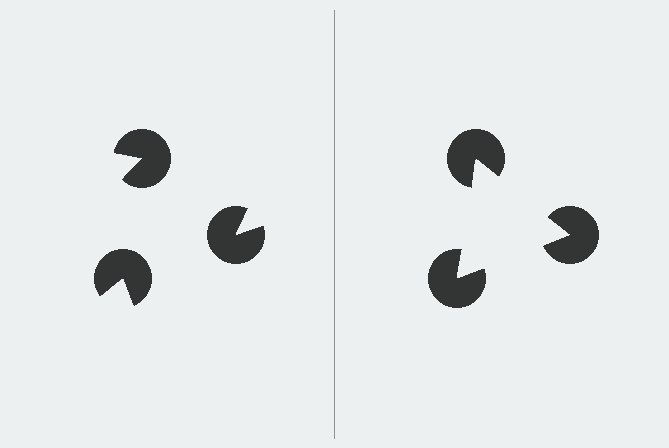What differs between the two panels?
The pac-man discs are positioned identically on both sides; only the wedge orientations differ. On the right they align to a triangle; on the left they are misaligned.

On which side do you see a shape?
An illusory triangle appears on the right side. On the left side the wedge cuts are rotated, so no coherent shape forms.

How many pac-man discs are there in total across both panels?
6 — 3 on each side.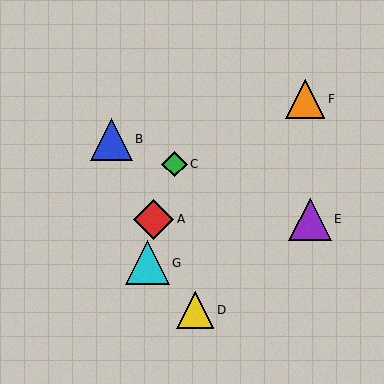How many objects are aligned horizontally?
2 objects (A, E) are aligned horizontally.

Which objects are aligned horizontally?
Objects A, E are aligned horizontally.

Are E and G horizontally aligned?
No, E is at y≈219 and G is at y≈263.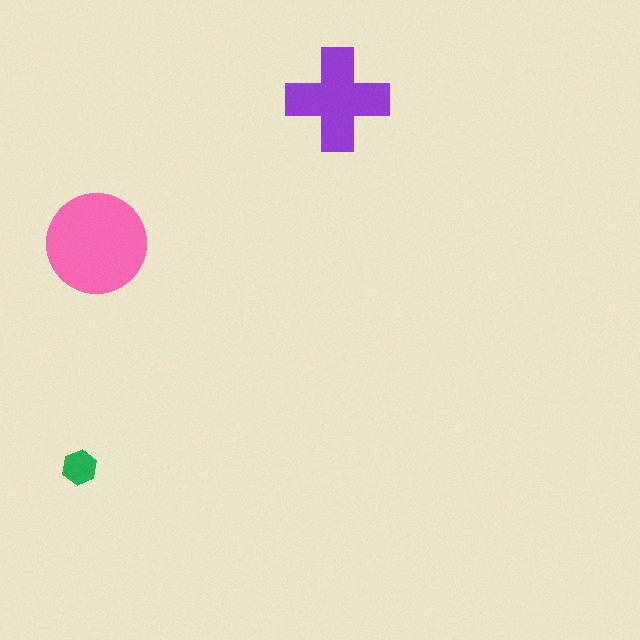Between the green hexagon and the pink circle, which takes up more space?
The pink circle.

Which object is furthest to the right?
The purple cross is rightmost.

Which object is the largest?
The pink circle.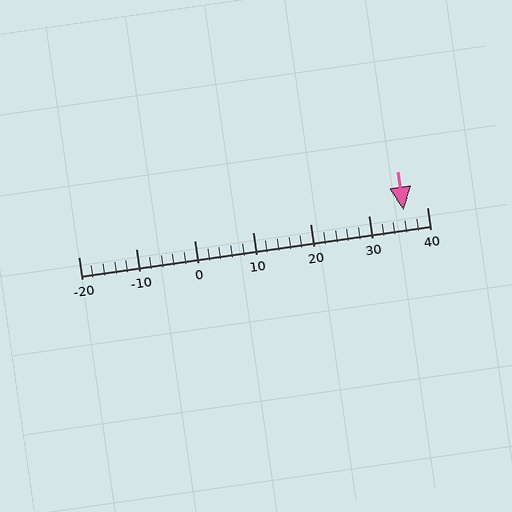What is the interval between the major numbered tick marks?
The major tick marks are spaced 10 units apart.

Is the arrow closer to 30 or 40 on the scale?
The arrow is closer to 40.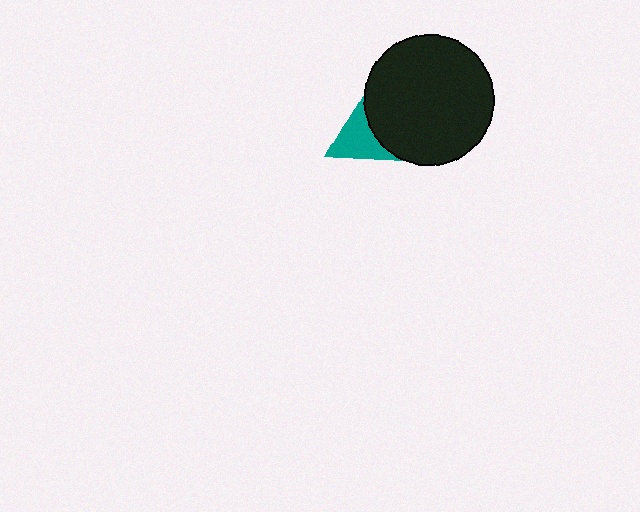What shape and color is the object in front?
The object in front is a black circle.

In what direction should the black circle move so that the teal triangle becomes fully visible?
The black circle should move right. That is the shortest direction to clear the overlap and leave the teal triangle fully visible.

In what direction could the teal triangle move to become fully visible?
The teal triangle could move left. That would shift it out from behind the black circle entirely.